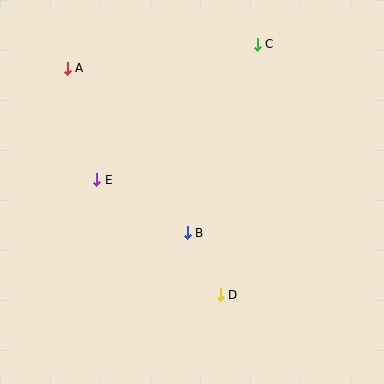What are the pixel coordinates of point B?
Point B is at (187, 233).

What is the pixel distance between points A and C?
The distance between A and C is 192 pixels.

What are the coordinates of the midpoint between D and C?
The midpoint between D and C is at (239, 169).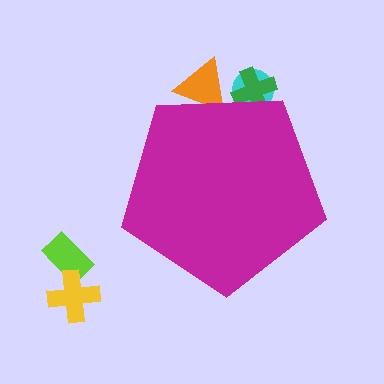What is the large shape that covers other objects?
A magenta pentagon.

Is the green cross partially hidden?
Yes, the green cross is partially hidden behind the magenta pentagon.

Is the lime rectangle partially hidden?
No, the lime rectangle is fully visible.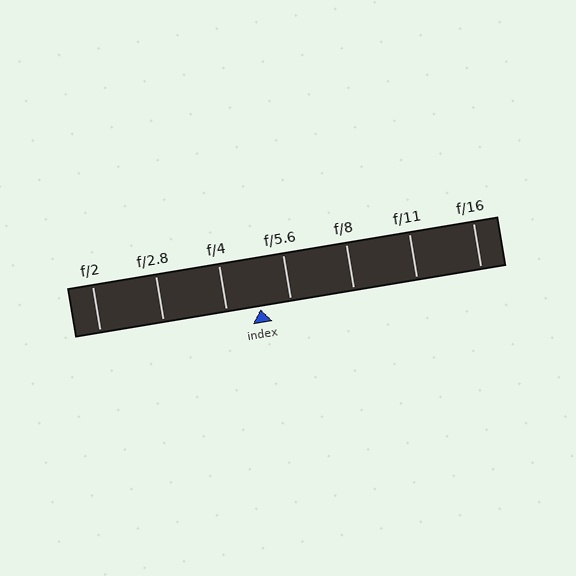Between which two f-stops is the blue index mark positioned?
The index mark is between f/4 and f/5.6.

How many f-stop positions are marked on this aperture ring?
There are 7 f-stop positions marked.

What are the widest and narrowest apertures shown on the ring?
The widest aperture shown is f/2 and the narrowest is f/16.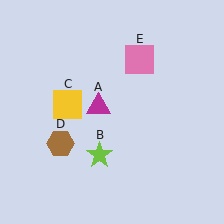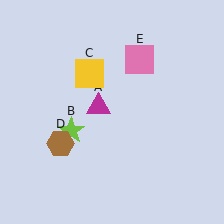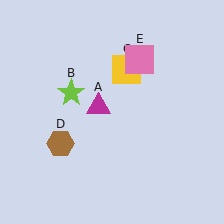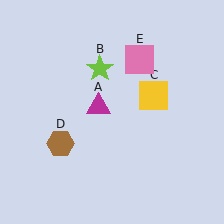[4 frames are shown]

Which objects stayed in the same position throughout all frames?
Magenta triangle (object A) and brown hexagon (object D) and pink square (object E) remained stationary.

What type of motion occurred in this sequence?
The lime star (object B), yellow square (object C) rotated clockwise around the center of the scene.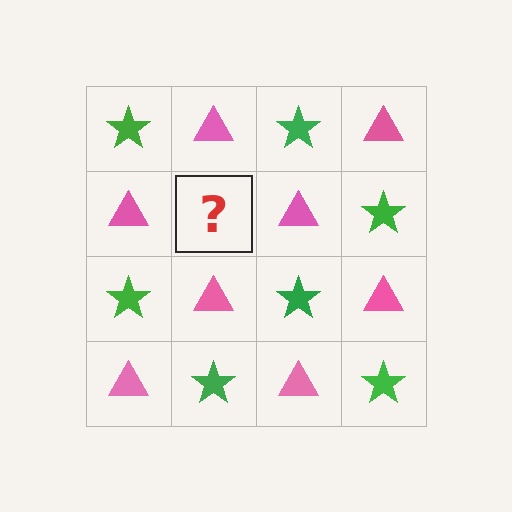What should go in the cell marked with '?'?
The missing cell should contain a green star.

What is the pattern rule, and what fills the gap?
The rule is that it alternates green star and pink triangle in a checkerboard pattern. The gap should be filled with a green star.